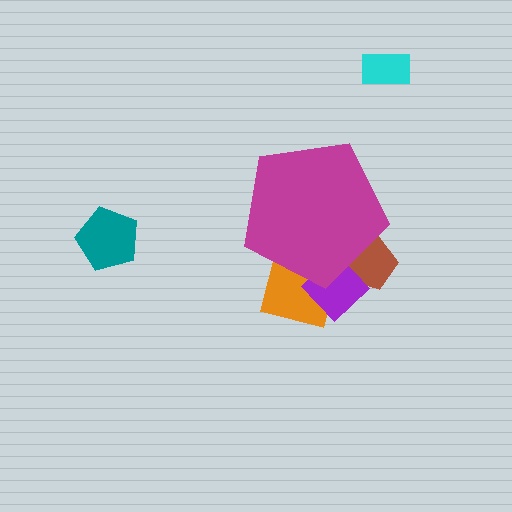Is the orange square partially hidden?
Yes, the orange square is partially hidden behind the magenta pentagon.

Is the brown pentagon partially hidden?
Yes, the brown pentagon is partially hidden behind the magenta pentagon.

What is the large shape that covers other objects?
A magenta pentagon.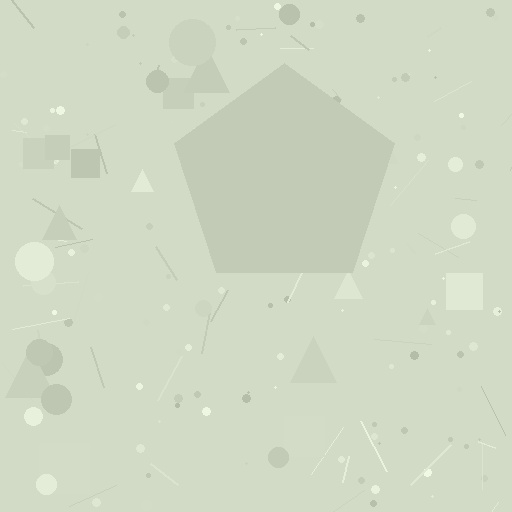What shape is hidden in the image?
A pentagon is hidden in the image.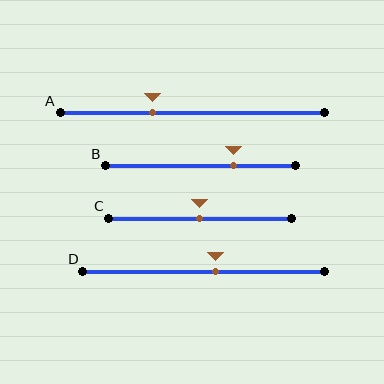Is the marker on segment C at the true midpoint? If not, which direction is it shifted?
Yes, the marker on segment C is at the true midpoint.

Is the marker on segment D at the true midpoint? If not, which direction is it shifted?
No, the marker on segment D is shifted to the right by about 5% of the segment length.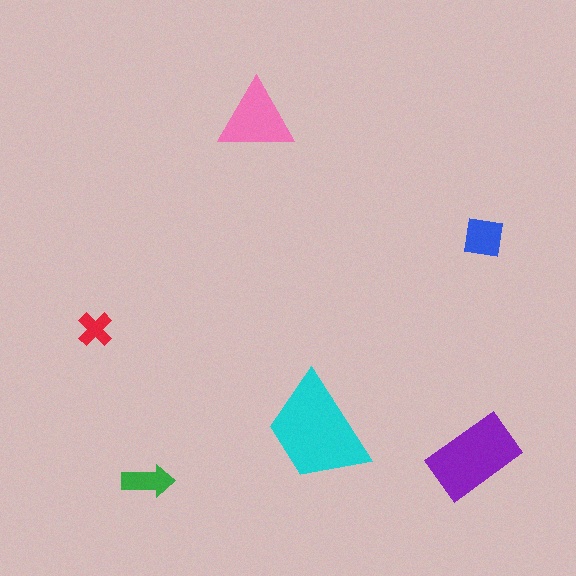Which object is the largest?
The cyan trapezoid.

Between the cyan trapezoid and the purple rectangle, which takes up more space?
The cyan trapezoid.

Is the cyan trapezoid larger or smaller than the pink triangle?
Larger.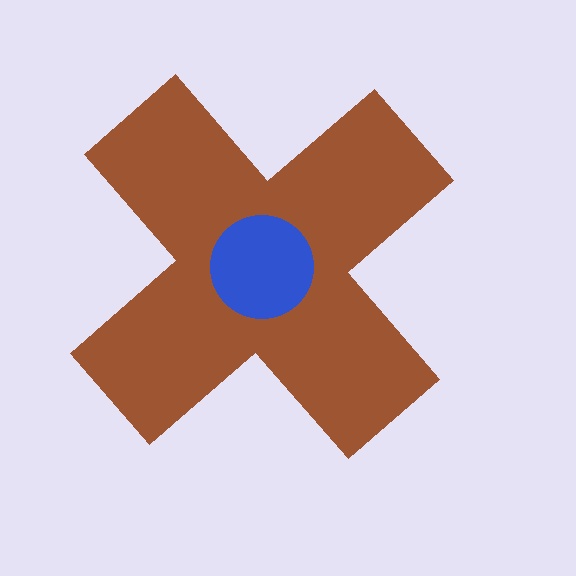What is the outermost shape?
The brown cross.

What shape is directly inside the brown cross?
The blue circle.